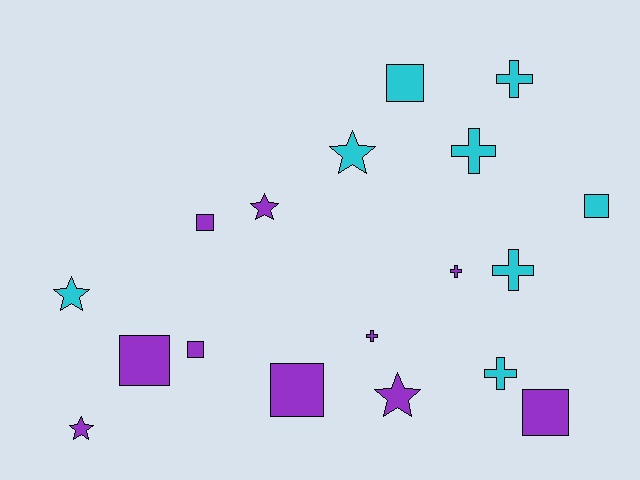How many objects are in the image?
There are 18 objects.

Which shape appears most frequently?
Square, with 7 objects.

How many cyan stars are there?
There are 2 cyan stars.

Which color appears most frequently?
Purple, with 10 objects.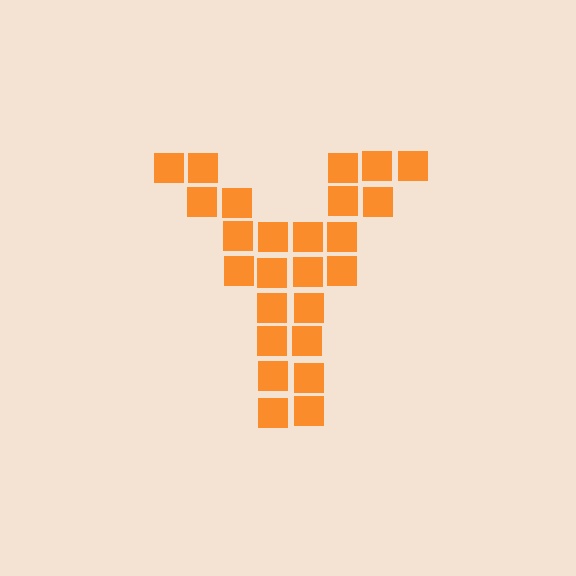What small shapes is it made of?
It is made of small squares.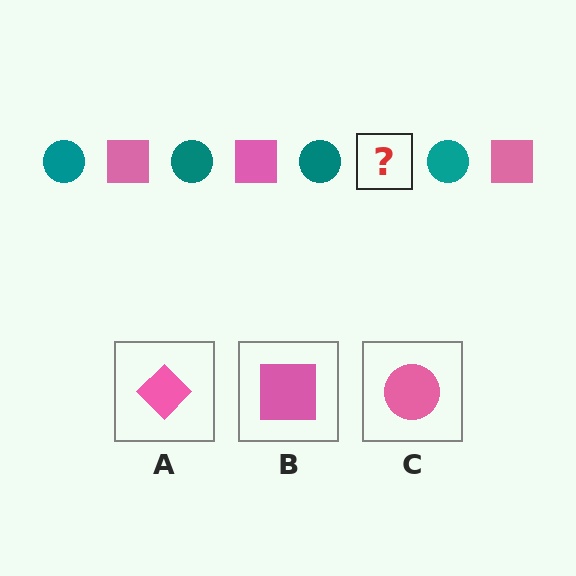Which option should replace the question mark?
Option B.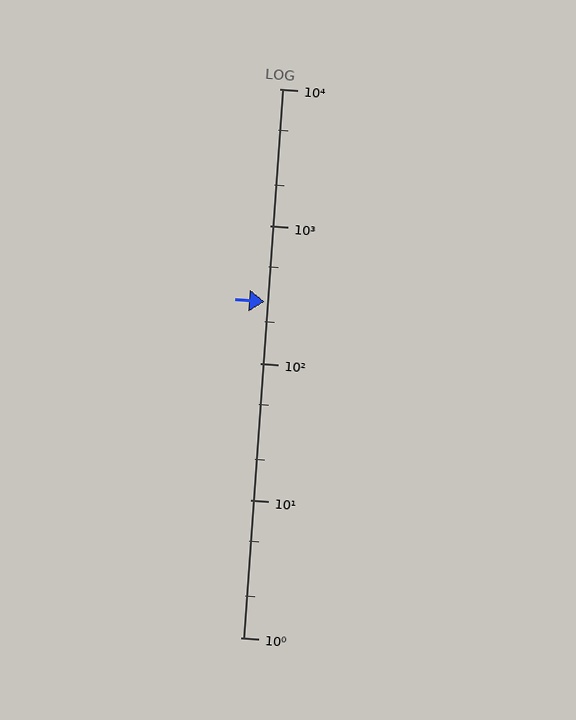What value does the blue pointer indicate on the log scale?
The pointer indicates approximately 280.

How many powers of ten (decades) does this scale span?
The scale spans 4 decades, from 1 to 10000.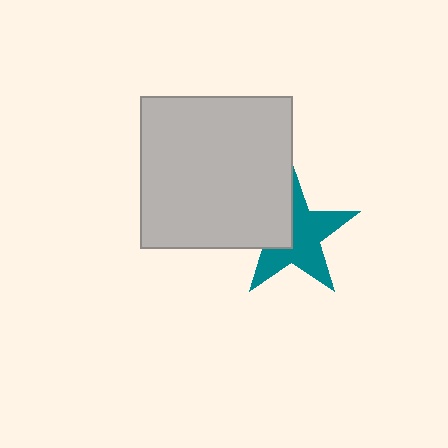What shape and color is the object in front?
The object in front is a light gray square.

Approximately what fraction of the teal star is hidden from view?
Roughly 37% of the teal star is hidden behind the light gray square.